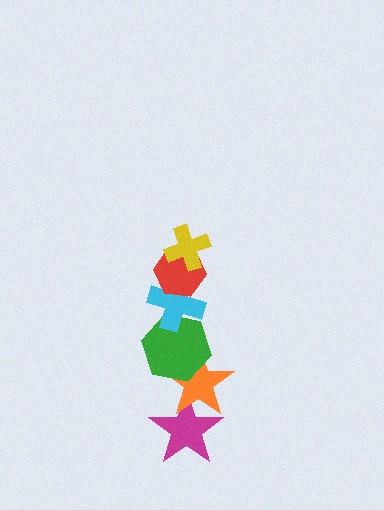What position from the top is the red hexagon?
The red hexagon is 2nd from the top.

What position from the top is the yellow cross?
The yellow cross is 1st from the top.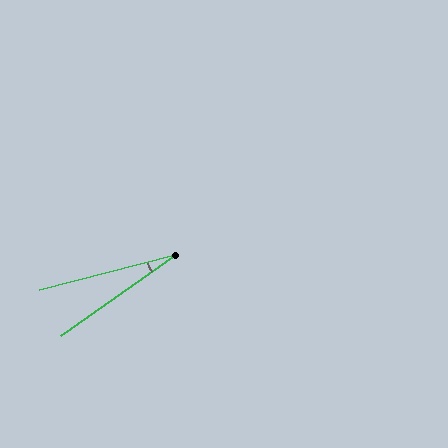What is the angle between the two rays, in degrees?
Approximately 21 degrees.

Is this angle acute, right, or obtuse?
It is acute.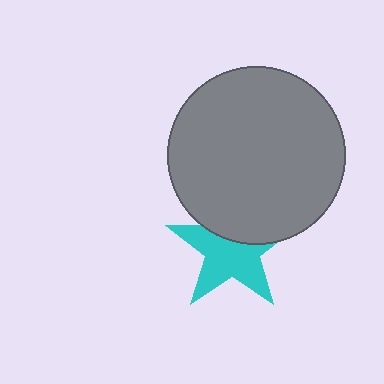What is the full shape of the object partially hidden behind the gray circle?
The partially hidden object is a cyan star.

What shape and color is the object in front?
The object in front is a gray circle.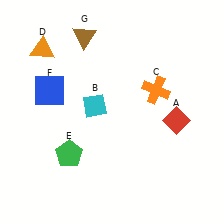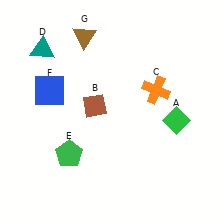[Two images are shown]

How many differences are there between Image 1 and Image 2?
There are 3 differences between the two images.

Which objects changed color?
A changed from red to green. B changed from cyan to brown. D changed from orange to teal.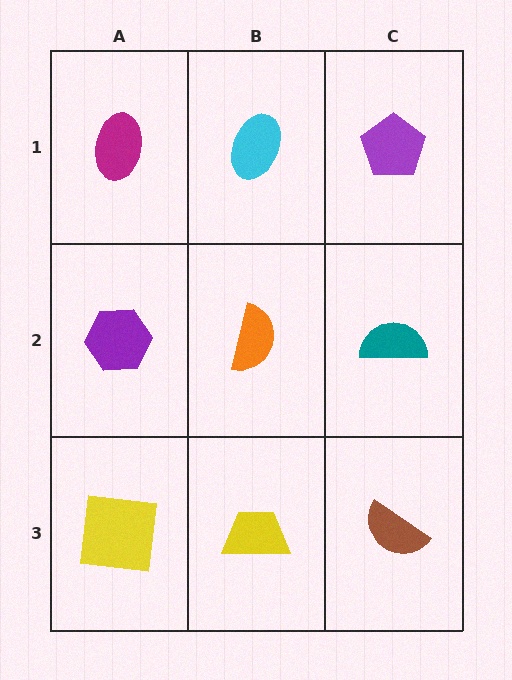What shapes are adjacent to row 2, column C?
A purple pentagon (row 1, column C), a brown semicircle (row 3, column C), an orange semicircle (row 2, column B).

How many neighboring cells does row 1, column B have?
3.